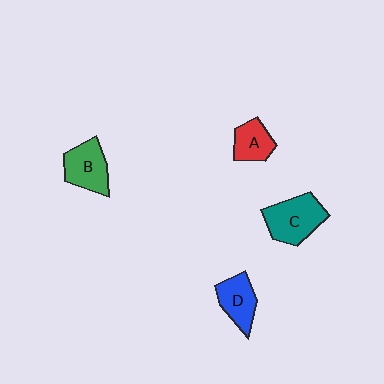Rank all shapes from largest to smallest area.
From largest to smallest: C (teal), B (green), D (blue), A (red).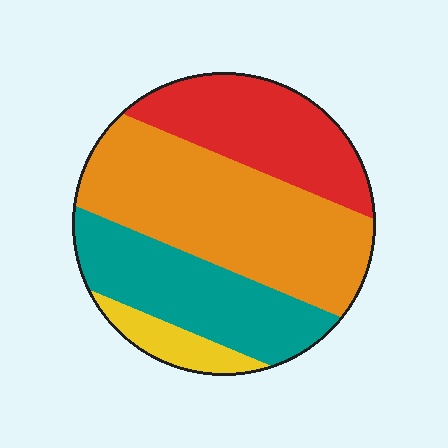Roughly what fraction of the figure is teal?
Teal covers roughly 25% of the figure.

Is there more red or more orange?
Orange.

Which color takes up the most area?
Orange, at roughly 40%.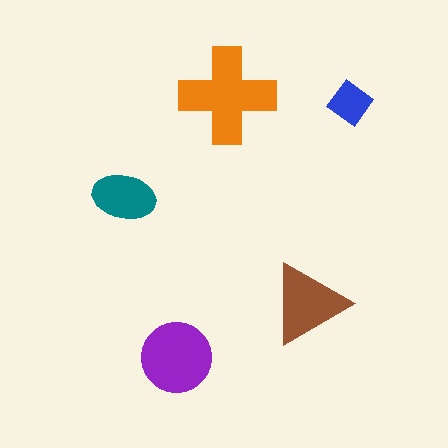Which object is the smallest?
The blue diamond.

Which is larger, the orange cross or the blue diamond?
The orange cross.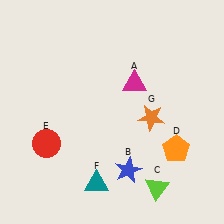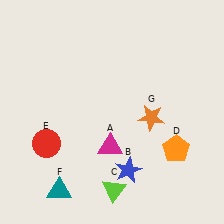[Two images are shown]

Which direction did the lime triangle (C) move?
The lime triangle (C) moved left.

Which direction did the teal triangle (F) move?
The teal triangle (F) moved left.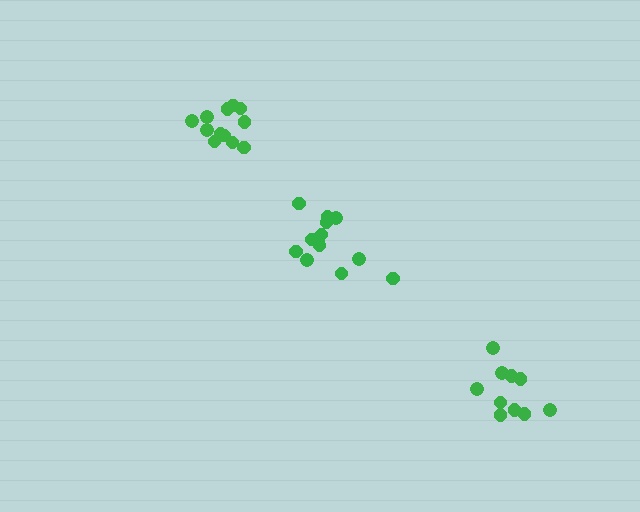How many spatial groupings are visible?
There are 3 spatial groupings.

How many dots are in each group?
Group 1: 10 dots, Group 2: 12 dots, Group 3: 14 dots (36 total).